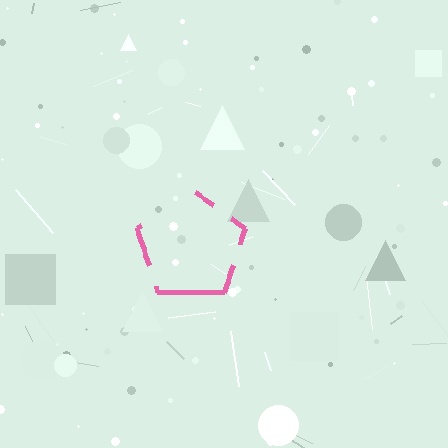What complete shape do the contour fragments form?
The contour fragments form a pentagon.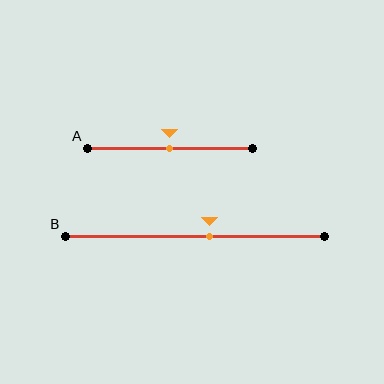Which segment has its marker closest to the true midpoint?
Segment A has its marker closest to the true midpoint.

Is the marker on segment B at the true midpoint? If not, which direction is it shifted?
No, the marker on segment B is shifted to the right by about 6% of the segment length.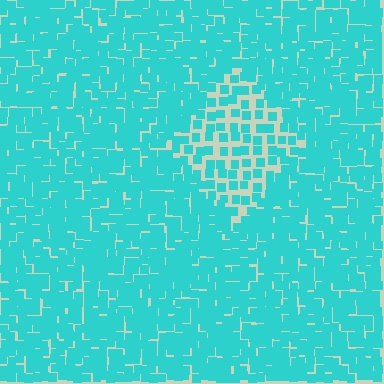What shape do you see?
I see a diamond.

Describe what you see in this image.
The image contains small cyan elements arranged at two different densities. A diamond-shaped region is visible where the elements are less densely packed than the surrounding area.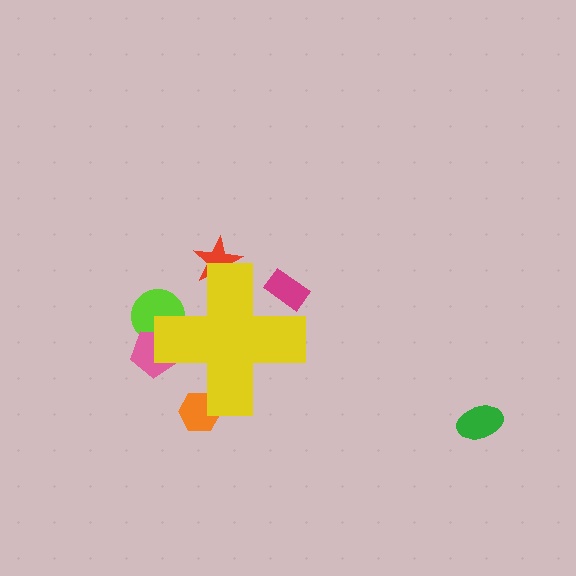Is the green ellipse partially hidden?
No, the green ellipse is fully visible.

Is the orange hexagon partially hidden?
Yes, the orange hexagon is partially hidden behind the yellow cross.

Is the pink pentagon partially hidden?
Yes, the pink pentagon is partially hidden behind the yellow cross.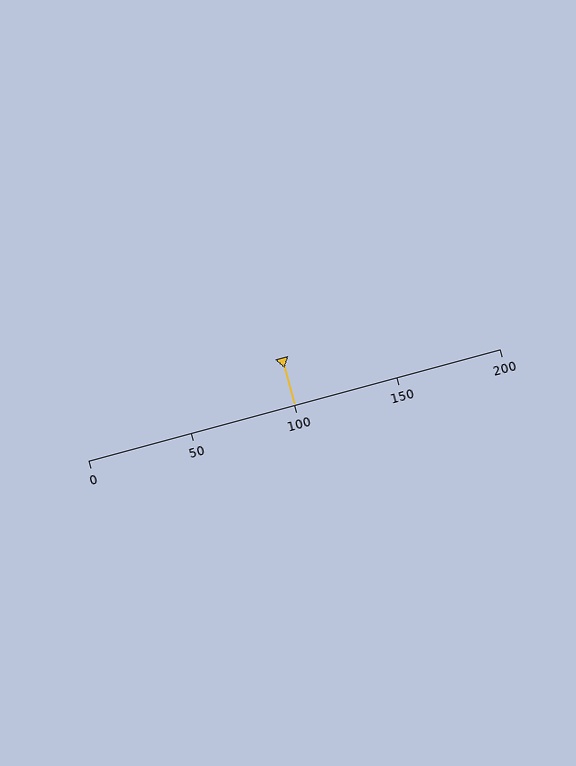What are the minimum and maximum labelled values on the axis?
The axis runs from 0 to 200.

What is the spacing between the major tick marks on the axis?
The major ticks are spaced 50 apart.